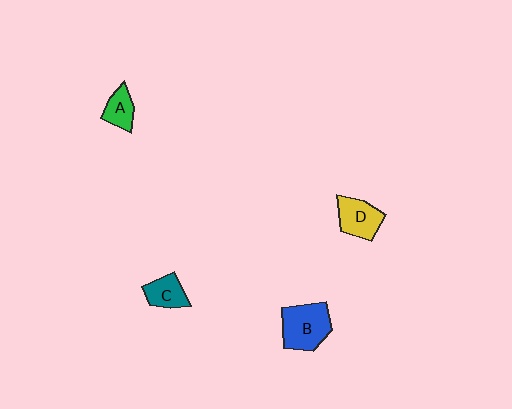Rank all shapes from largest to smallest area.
From largest to smallest: B (blue), D (yellow), C (teal), A (green).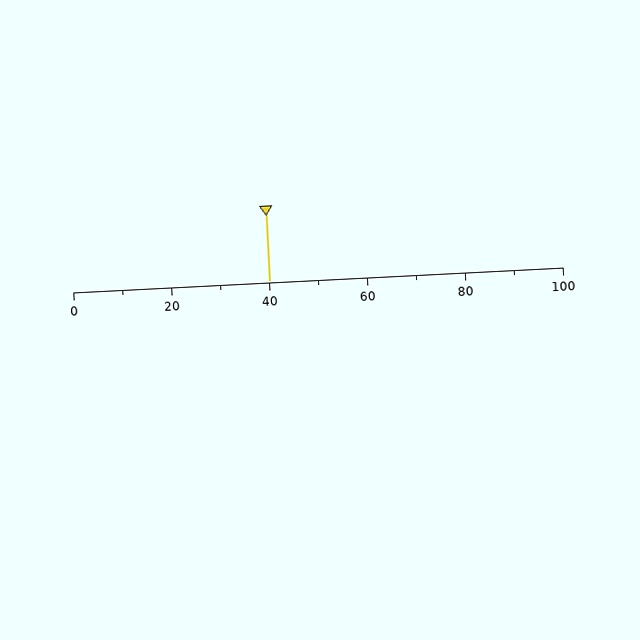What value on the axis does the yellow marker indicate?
The marker indicates approximately 40.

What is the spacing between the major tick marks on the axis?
The major ticks are spaced 20 apart.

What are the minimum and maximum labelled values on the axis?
The axis runs from 0 to 100.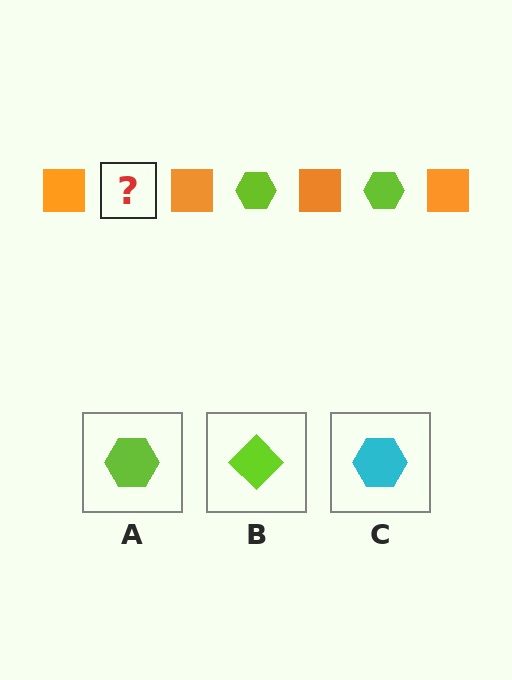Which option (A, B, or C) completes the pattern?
A.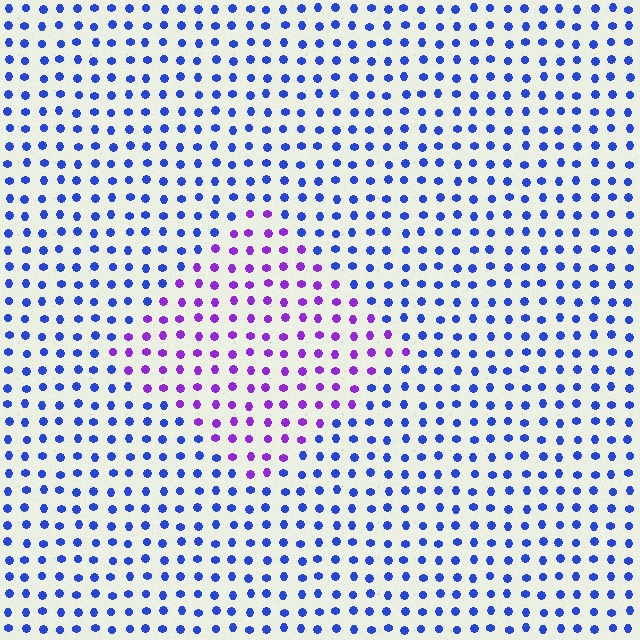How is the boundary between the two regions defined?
The boundary is defined purely by a slight shift in hue (about 48 degrees). Spacing, size, and orientation are identical on both sides.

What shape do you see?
I see a diamond.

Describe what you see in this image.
The image is filled with small blue elements in a uniform arrangement. A diamond-shaped region is visible where the elements are tinted to a slightly different hue, forming a subtle color boundary.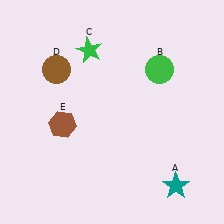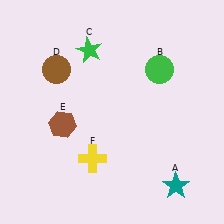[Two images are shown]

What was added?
A yellow cross (F) was added in Image 2.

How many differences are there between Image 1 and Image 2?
There is 1 difference between the two images.